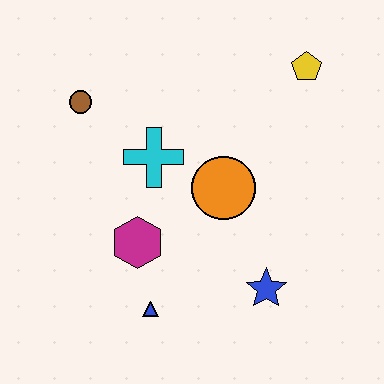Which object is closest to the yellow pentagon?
The orange circle is closest to the yellow pentagon.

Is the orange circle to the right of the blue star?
No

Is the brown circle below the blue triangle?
No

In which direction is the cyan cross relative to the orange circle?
The cyan cross is to the left of the orange circle.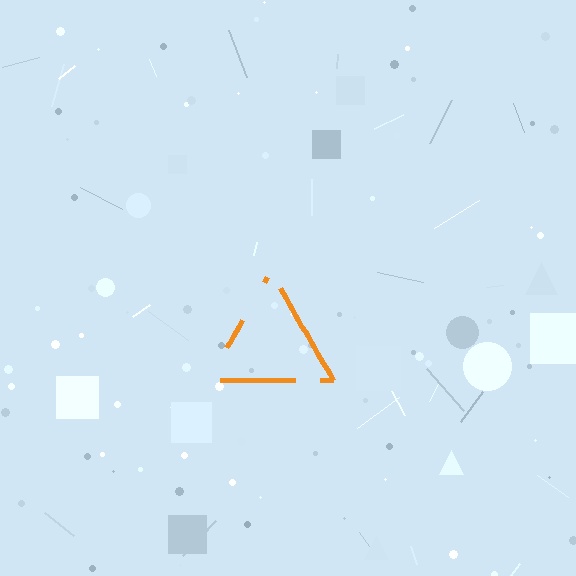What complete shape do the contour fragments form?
The contour fragments form a triangle.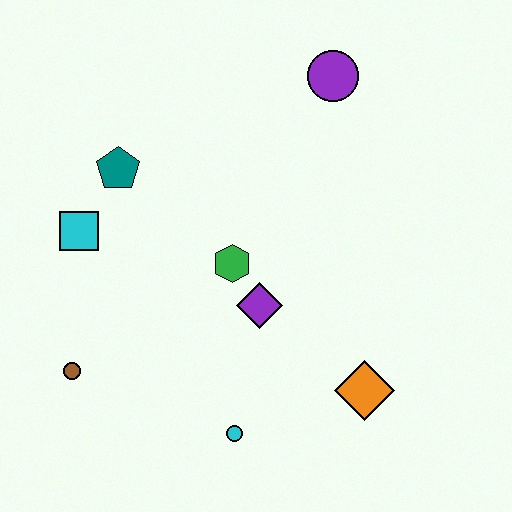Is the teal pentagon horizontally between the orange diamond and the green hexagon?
No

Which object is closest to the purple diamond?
The green hexagon is closest to the purple diamond.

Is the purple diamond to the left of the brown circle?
No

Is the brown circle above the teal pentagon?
No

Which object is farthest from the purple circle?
The brown circle is farthest from the purple circle.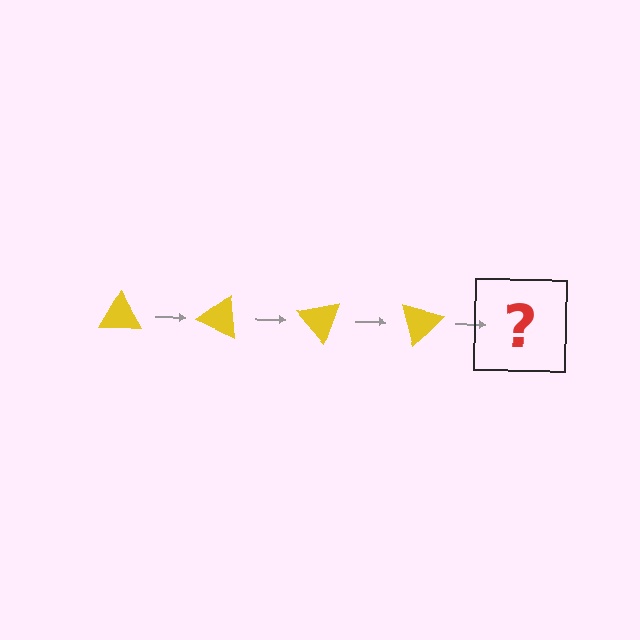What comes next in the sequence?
The next element should be a yellow triangle rotated 100 degrees.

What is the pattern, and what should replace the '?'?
The pattern is that the triangle rotates 25 degrees each step. The '?' should be a yellow triangle rotated 100 degrees.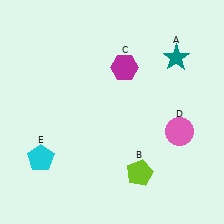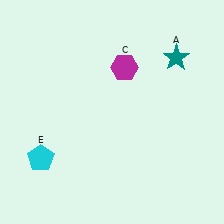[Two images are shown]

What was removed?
The lime pentagon (B), the pink circle (D) were removed in Image 2.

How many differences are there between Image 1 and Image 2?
There are 2 differences between the two images.